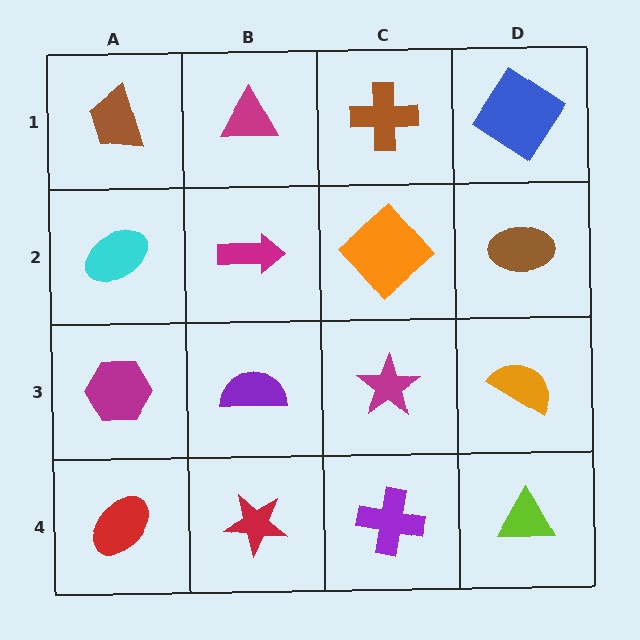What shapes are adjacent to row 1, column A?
A cyan ellipse (row 2, column A), a magenta triangle (row 1, column B).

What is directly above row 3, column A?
A cyan ellipse.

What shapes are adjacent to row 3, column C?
An orange diamond (row 2, column C), a purple cross (row 4, column C), a purple semicircle (row 3, column B), an orange semicircle (row 3, column D).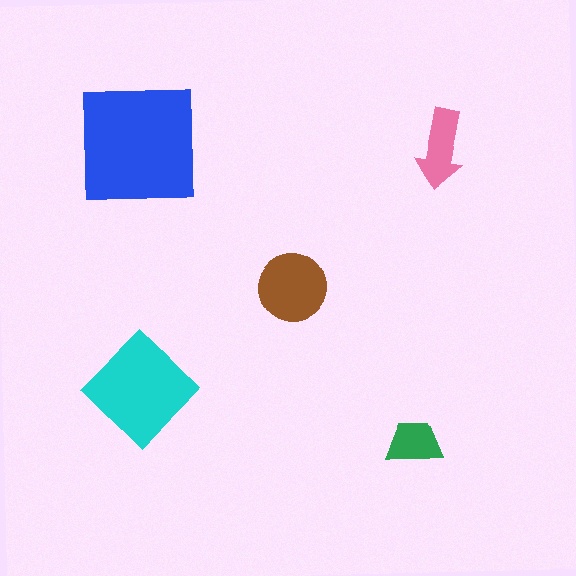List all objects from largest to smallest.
The blue square, the cyan diamond, the brown circle, the pink arrow, the green trapezoid.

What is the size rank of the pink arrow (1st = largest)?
4th.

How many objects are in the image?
There are 5 objects in the image.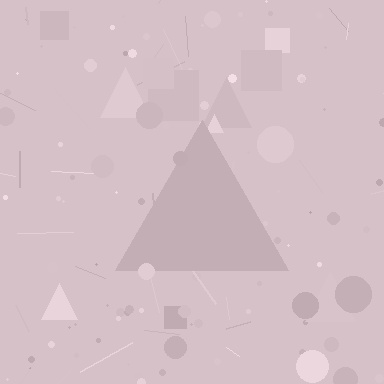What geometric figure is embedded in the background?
A triangle is embedded in the background.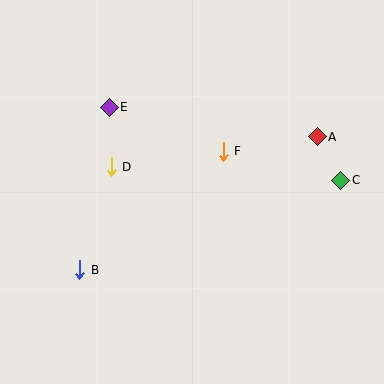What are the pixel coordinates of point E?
Point E is at (109, 107).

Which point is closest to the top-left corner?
Point E is closest to the top-left corner.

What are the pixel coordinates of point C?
Point C is at (341, 180).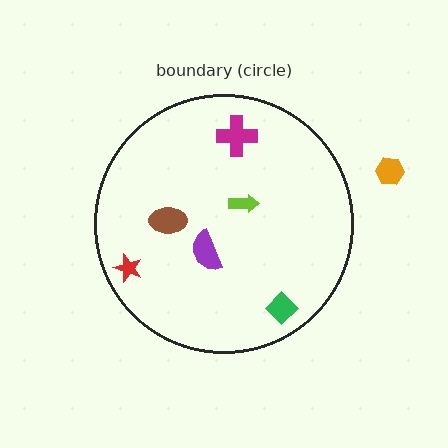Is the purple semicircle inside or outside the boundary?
Inside.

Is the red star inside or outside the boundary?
Inside.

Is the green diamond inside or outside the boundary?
Inside.